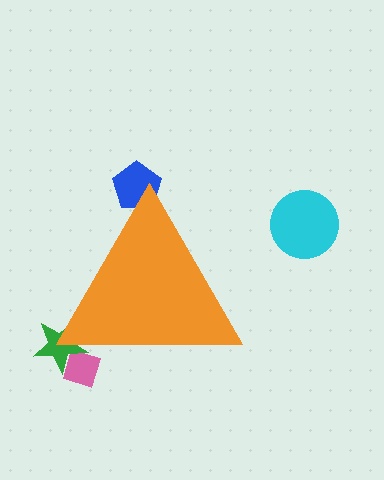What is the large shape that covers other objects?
An orange triangle.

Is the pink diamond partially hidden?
Yes, the pink diamond is partially hidden behind the orange triangle.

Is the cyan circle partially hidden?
No, the cyan circle is fully visible.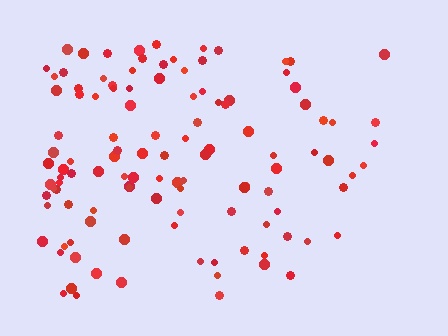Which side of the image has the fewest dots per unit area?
The right.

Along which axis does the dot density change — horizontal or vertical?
Horizontal.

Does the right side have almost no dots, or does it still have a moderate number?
Still a moderate number, just noticeably fewer than the left.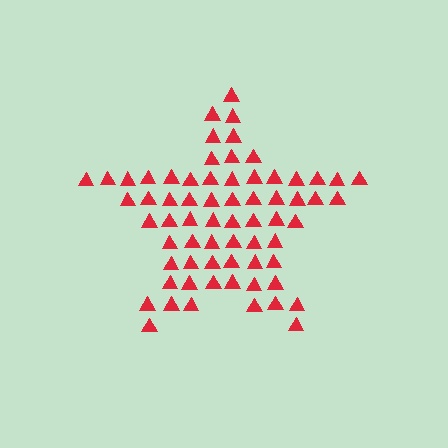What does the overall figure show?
The overall figure shows a star.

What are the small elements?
The small elements are triangles.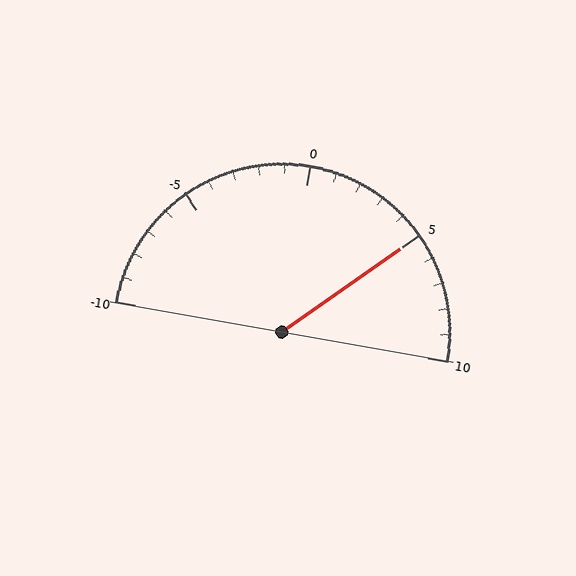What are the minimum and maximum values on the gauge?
The gauge ranges from -10 to 10.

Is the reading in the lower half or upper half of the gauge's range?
The reading is in the upper half of the range (-10 to 10).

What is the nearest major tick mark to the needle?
The nearest major tick mark is 5.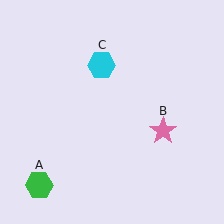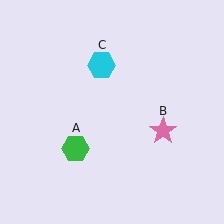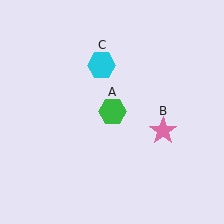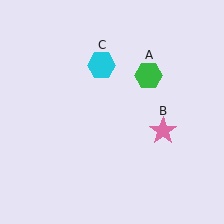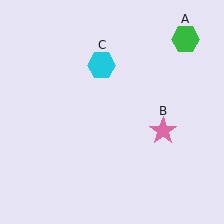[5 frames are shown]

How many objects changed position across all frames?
1 object changed position: green hexagon (object A).